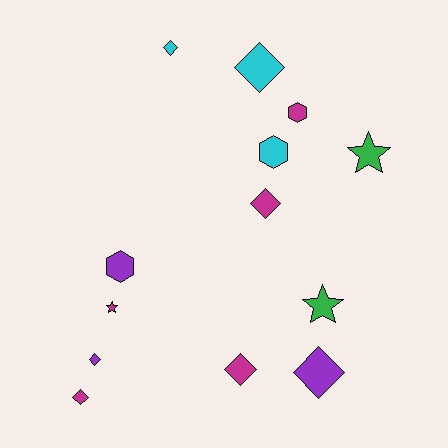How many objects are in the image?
There are 13 objects.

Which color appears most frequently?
Magenta, with 5 objects.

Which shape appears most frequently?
Diamond, with 7 objects.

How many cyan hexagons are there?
There is 1 cyan hexagon.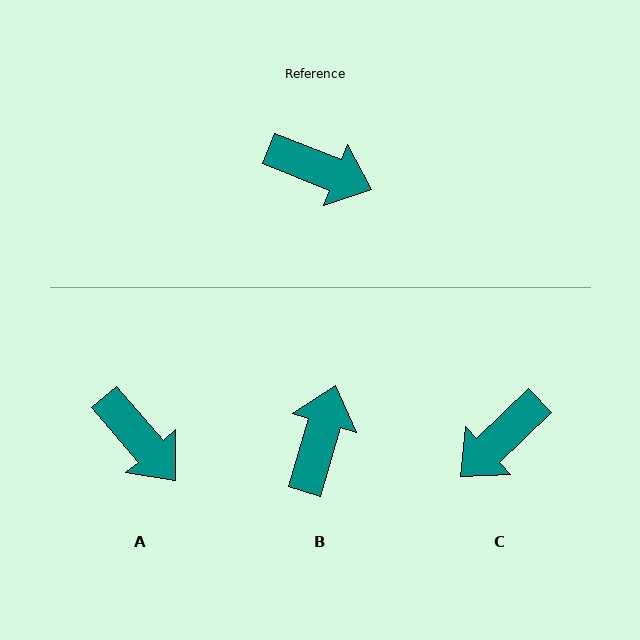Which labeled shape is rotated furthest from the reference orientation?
C, about 115 degrees away.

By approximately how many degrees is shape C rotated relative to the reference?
Approximately 115 degrees clockwise.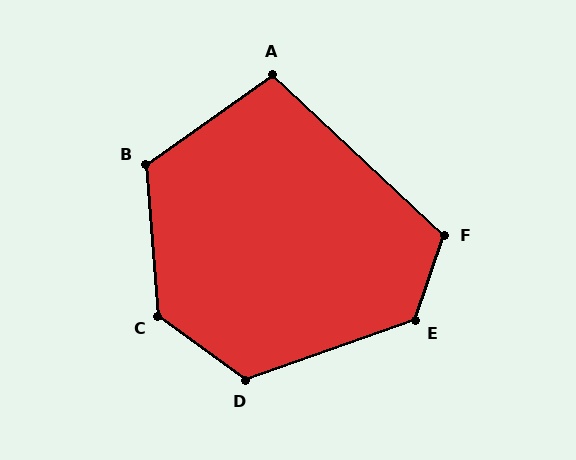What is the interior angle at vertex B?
Approximately 121 degrees (obtuse).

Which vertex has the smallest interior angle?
A, at approximately 101 degrees.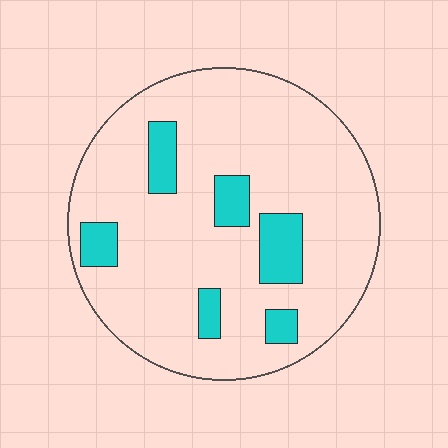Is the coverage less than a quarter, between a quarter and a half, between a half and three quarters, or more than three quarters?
Less than a quarter.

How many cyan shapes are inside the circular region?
6.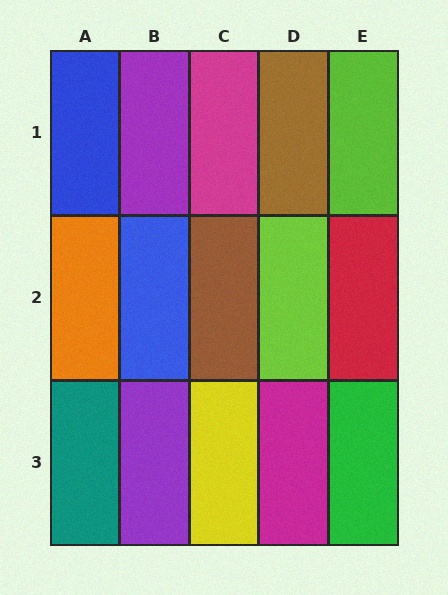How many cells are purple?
2 cells are purple.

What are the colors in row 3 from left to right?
Teal, purple, yellow, magenta, green.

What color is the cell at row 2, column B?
Blue.